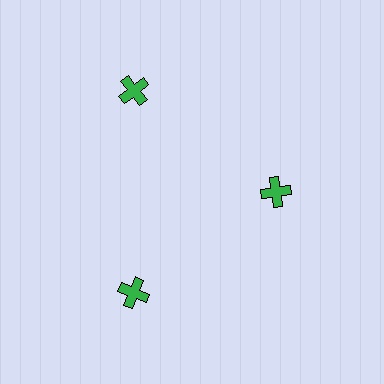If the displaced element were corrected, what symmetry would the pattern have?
It would have 3-fold rotational symmetry — the pattern would map onto itself every 120 degrees.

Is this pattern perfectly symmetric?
No. The 3 green crosses are arranged in a ring, but one element near the 3 o'clock position is pulled inward toward the center, breaking the 3-fold rotational symmetry.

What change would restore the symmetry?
The symmetry would be restored by moving it outward, back onto the ring so that all 3 crosses sit at equal angles and equal distance from the center.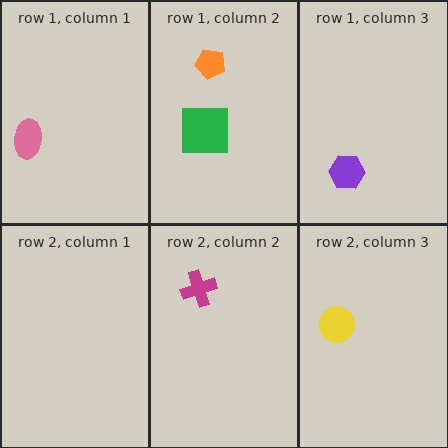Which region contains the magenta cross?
The row 2, column 2 region.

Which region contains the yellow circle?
The row 2, column 3 region.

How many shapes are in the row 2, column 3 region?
1.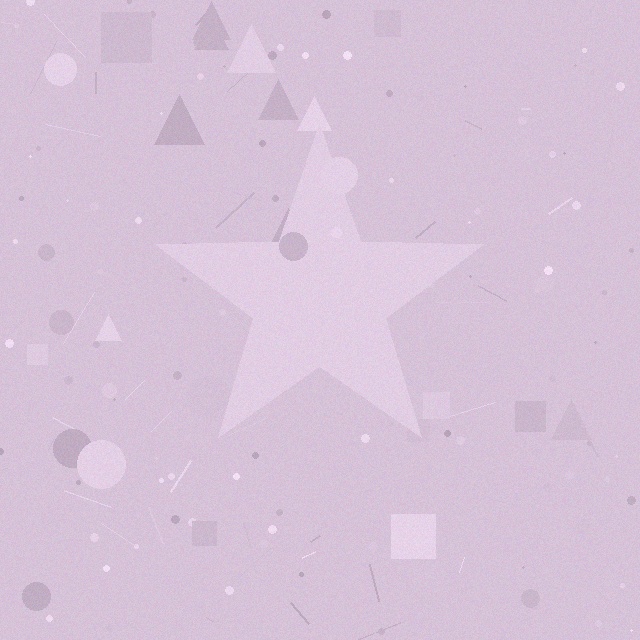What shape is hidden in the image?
A star is hidden in the image.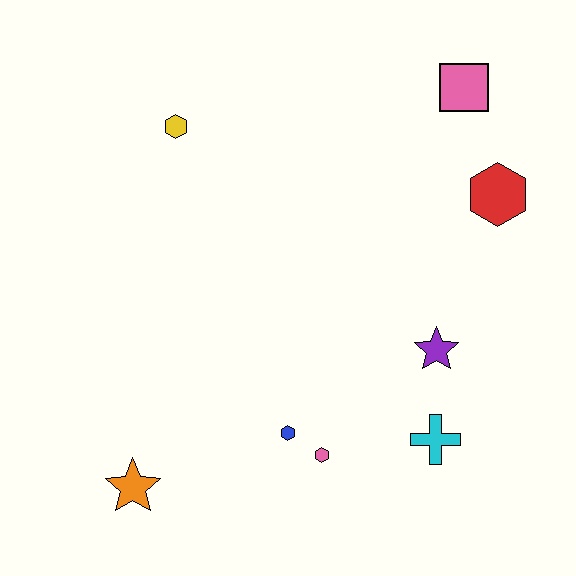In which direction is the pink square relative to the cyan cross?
The pink square is above the cyan cross.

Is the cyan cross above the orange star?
Yes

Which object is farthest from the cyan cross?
The yellow hexagon is farthest from the cyan cross.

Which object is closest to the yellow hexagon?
The pink square is closest to the yellow hexagon.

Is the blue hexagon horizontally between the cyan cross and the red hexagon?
No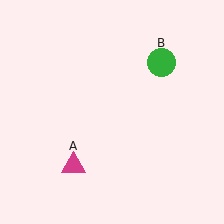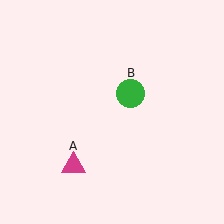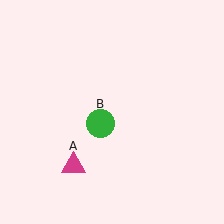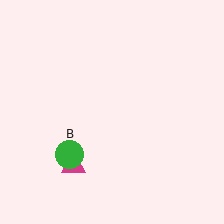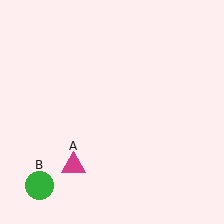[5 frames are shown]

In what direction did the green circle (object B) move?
The green circle (object B) moved down and to the left.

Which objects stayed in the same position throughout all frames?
Magenta triangle (object A) remained stationary.